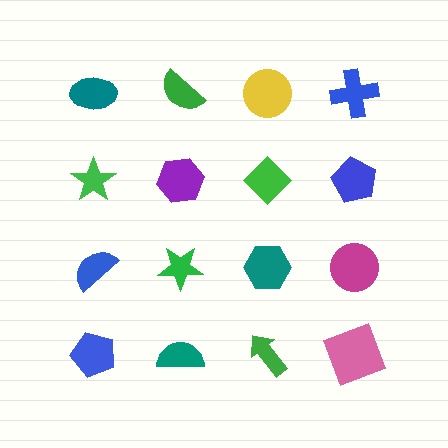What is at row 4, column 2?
A teal semicircle.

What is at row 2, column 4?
A blue pentagon.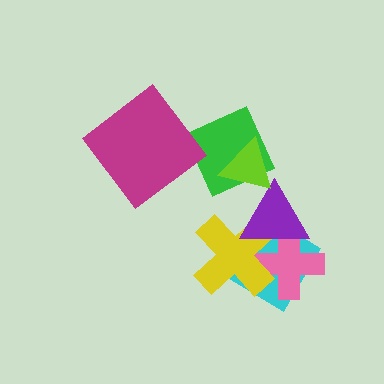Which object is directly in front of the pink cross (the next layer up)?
The yellow cross is directly in front of the pink cross.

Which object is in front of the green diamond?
The lime triangle is in front of the green diamond.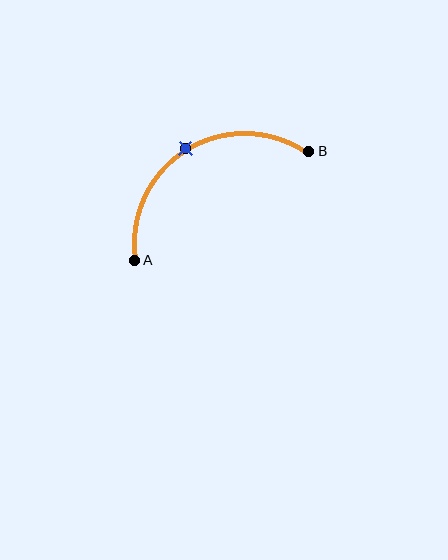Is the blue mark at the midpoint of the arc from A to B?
Yes. The blue mark lies on the arc at equal arc-length from both A and B — it is the arc midpoint.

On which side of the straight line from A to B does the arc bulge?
The arc bulges above the straight line connecting A and B.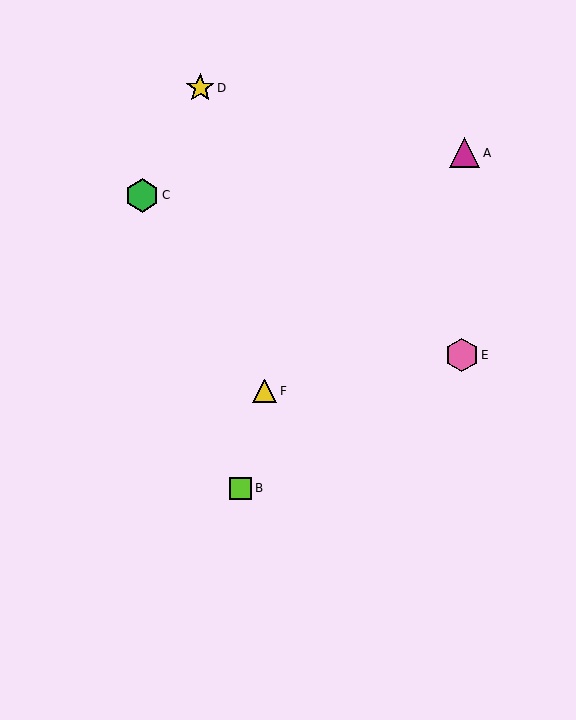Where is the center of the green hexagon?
The center of the green hexagon is at (142, 195).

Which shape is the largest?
The green hexagon (labeled C) is the largest.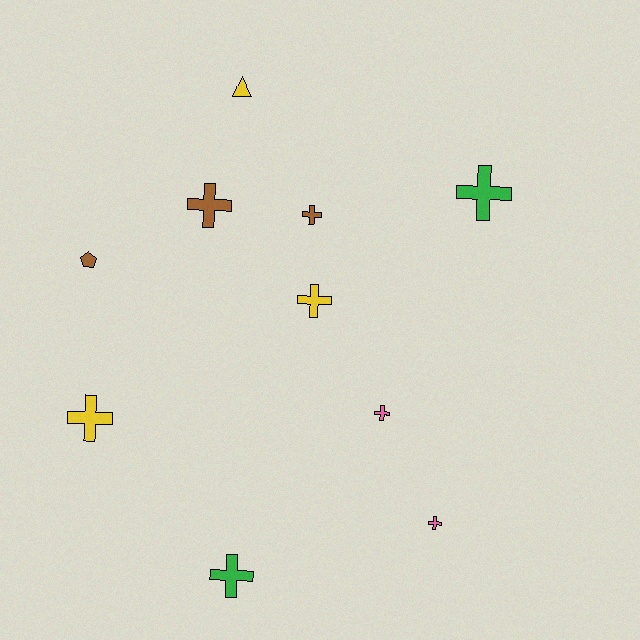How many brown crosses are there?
There are 2 brown crosses.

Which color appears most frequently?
Yellow, with 3 objects.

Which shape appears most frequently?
Cross, with 8 objects.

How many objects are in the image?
There are 10 objects.